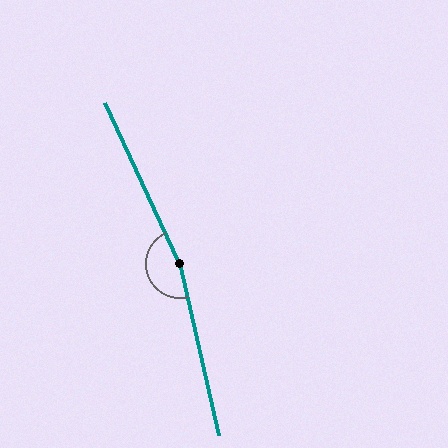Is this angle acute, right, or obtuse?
It is obtuse.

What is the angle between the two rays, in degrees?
Approximately 168 degrees.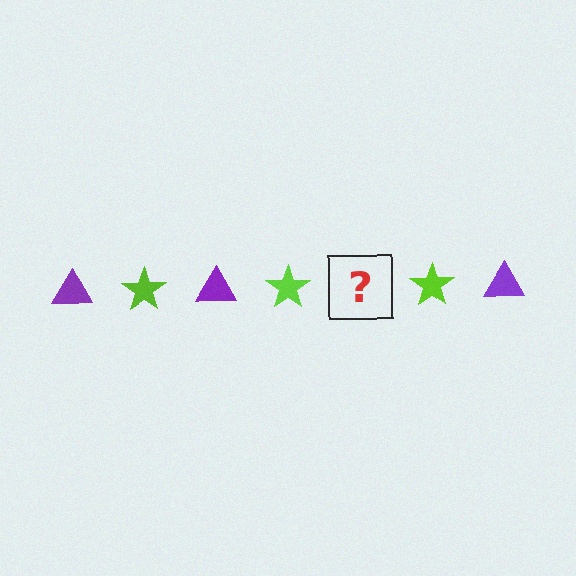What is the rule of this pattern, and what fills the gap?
The rule is that the pattern alternates between purple triangle and lime star. The gap should be filled with a purple triangle.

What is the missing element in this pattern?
The missing element is a purple triangle.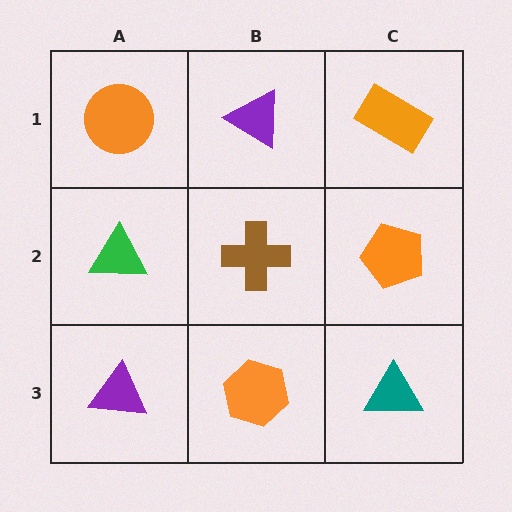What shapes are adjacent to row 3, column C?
An orange pentagon (row 2, column C), an orange hexagon (row 3, column B).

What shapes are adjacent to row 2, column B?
A purple triangle (row 1, column B), an orange hexagon (row 3, column B), a green triangle (row 2, column A), an orange pentagon (row 2, column C).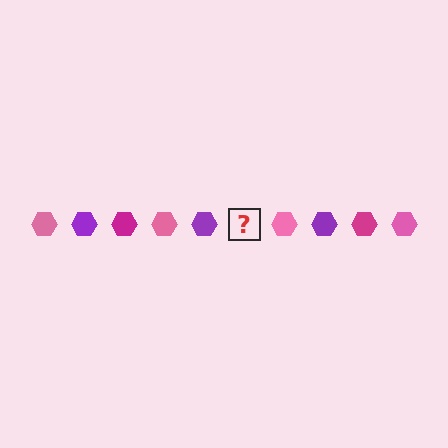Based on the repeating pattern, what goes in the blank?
The blank should be a magenta hexagon.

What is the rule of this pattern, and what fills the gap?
The rule is that the pattern cycles through pink, purple, magenta hexagons. The gap should be filled with a magenta hexagon.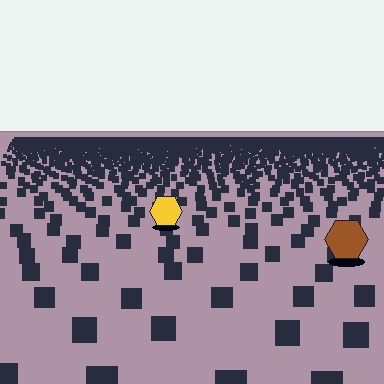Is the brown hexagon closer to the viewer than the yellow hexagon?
Yes. The brown hexagon is closer — you can tell from the texture gradient: the ground texture is coarser near it.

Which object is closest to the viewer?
The brown hexagon is closest. The texture marks near it are larger and more spread out.